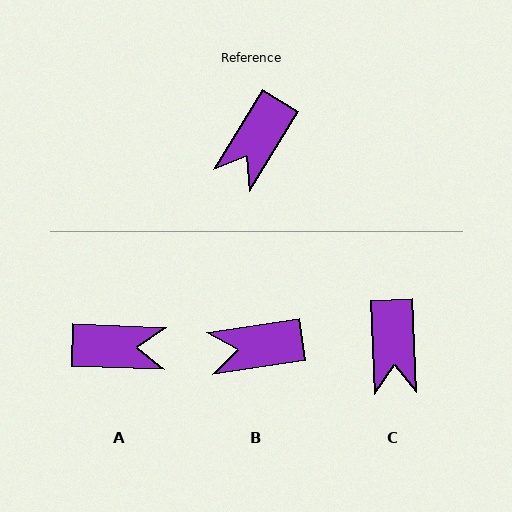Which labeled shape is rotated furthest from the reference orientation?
A, about 120 degrees away.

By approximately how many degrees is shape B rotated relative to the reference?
Approximately 50 degrees clockwise.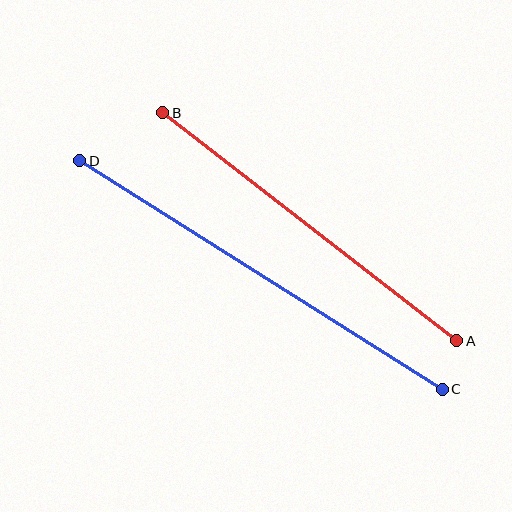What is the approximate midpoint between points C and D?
The midpoint is at approximately (261, 275) pixels.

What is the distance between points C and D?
The distance is approximately 429 pixels.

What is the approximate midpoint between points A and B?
The midpoint is at approximately (310, 227) pixels.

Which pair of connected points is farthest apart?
Points C and D are farthest apart.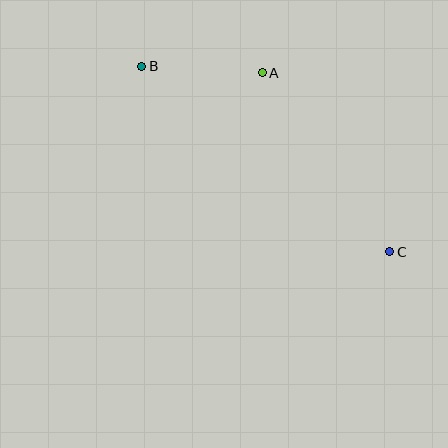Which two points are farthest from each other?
Points B and C are farthest from each other.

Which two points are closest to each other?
Points A and B are closest to each other.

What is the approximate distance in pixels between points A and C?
The distance between A and C is approximately 220 pixels.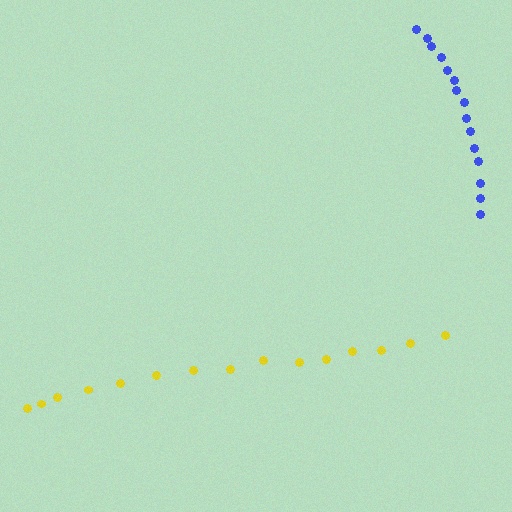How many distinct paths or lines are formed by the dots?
There are 2 distinct paths.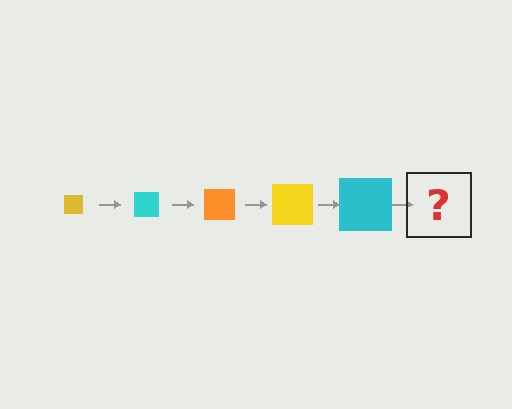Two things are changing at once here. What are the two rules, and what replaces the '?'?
The two rules are that the square grows larger each step and the color cycles through yellow, cyan, and orange. The '?' should be an orange square, larger than the previous one.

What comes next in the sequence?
The next element should be an orange square, larger than the previous one.